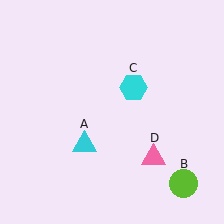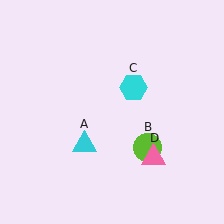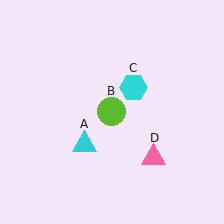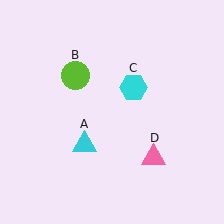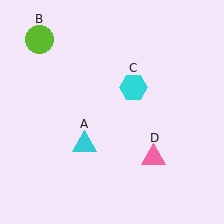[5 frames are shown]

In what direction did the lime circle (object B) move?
The lime circle (object B) moved up and to the left.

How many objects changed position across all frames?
1 object changed position: lime circle (object B).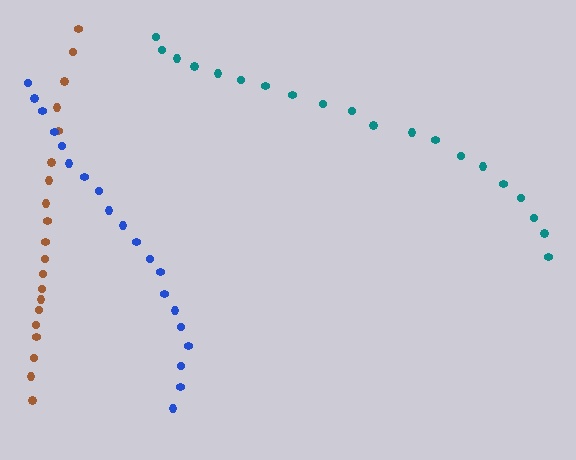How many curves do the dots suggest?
There are 3 distinct paths.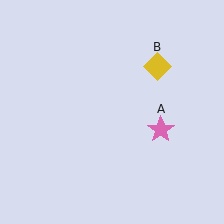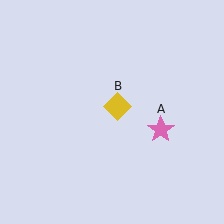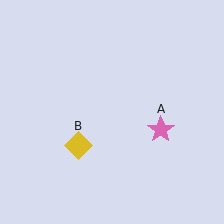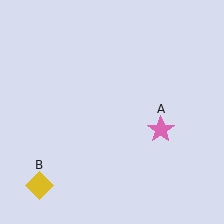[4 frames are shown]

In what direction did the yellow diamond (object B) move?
The yellow diamond (object B) moved down and to the left.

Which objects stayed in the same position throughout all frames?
Pink star (object A) remained stationary.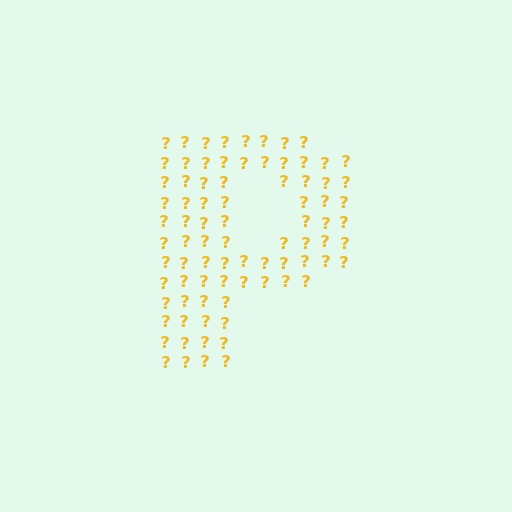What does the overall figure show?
The overall figure shows the letter P.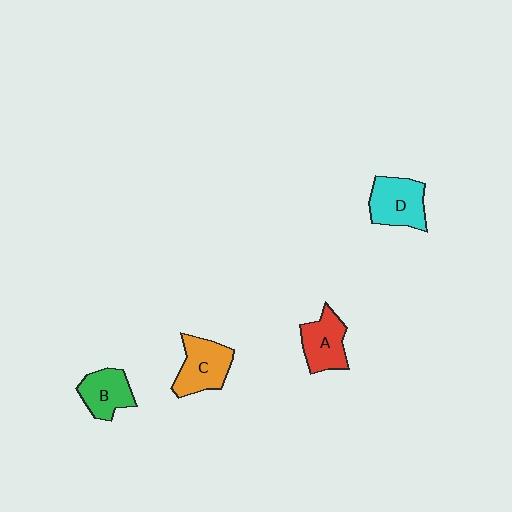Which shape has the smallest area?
Shape B (green).